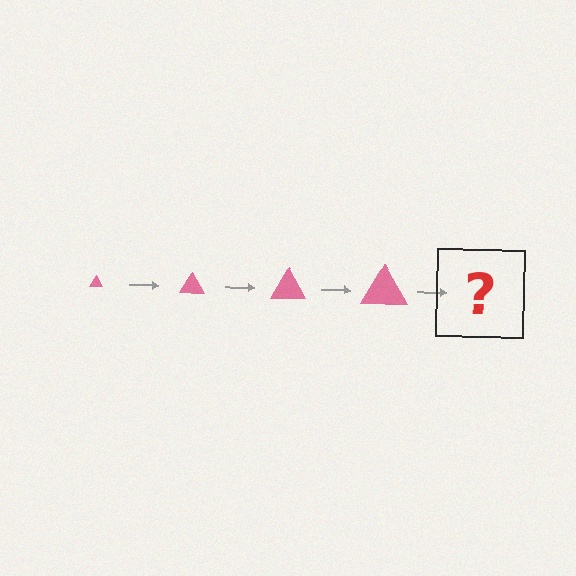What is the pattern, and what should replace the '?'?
The pattern is that the triangle gets progressively larger each step. The '?' should be a pink triangle, larger than the previous one.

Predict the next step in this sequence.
The next step is a pink triangle, larger than the previous one.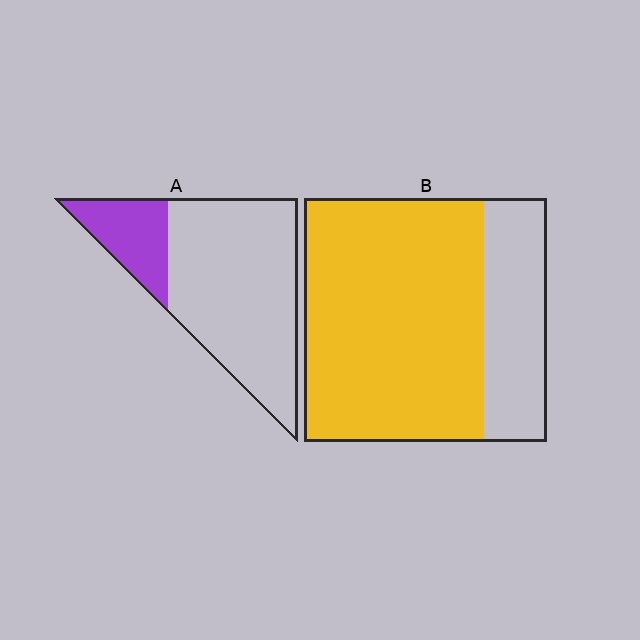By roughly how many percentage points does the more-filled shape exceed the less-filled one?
By roughly 50 percentage points (B over A).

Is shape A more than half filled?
No.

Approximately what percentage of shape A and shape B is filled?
A is approximately 20% and B is approximately 75%.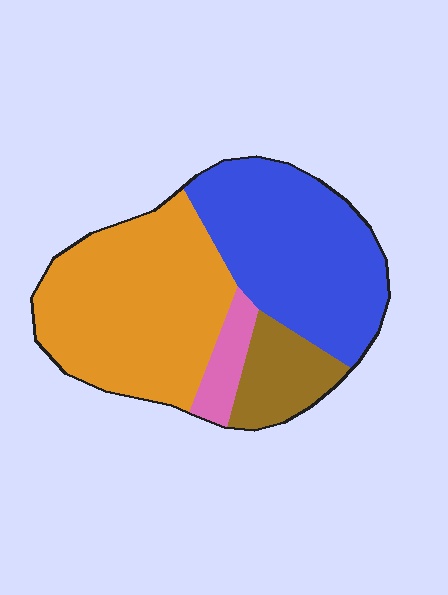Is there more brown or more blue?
Blue.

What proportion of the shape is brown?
Brown takes up less than a sixth of the shape.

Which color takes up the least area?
Pink, at roughly 5%.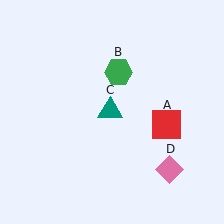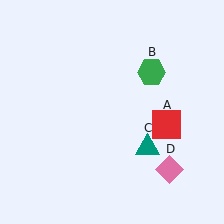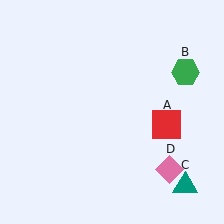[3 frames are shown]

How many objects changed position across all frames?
2 objects changed position: green hexagon (object B), teal triangle (object C).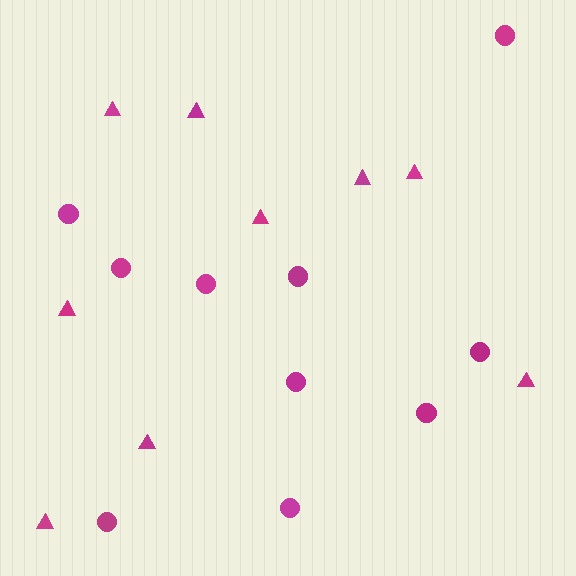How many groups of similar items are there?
There are 2 groups: one group of circles (10) and one group of triangles (9).